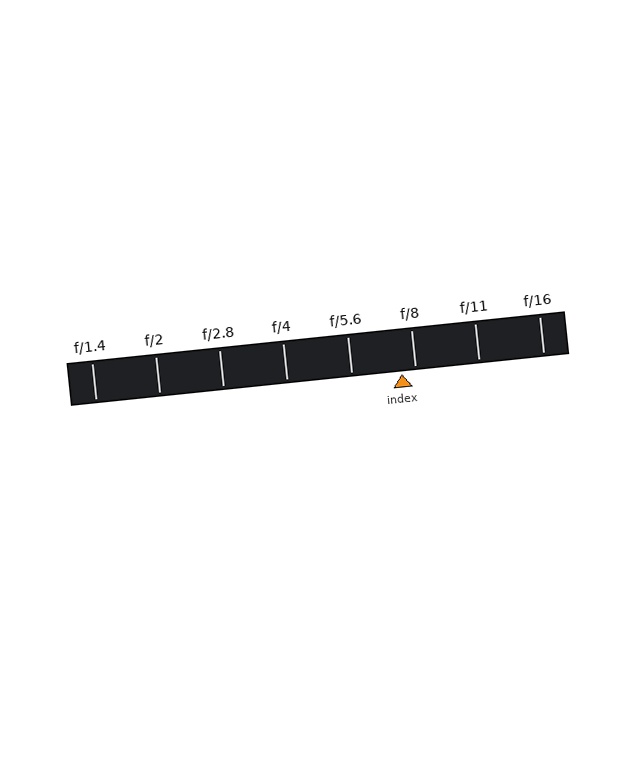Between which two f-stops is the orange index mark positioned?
The index mark is between f/5.6 and f/8.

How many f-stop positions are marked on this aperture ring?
There are 8 f-stop positions marked.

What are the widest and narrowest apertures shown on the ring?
The widest aperture shown is f/1.4 and the narrowest is f/16.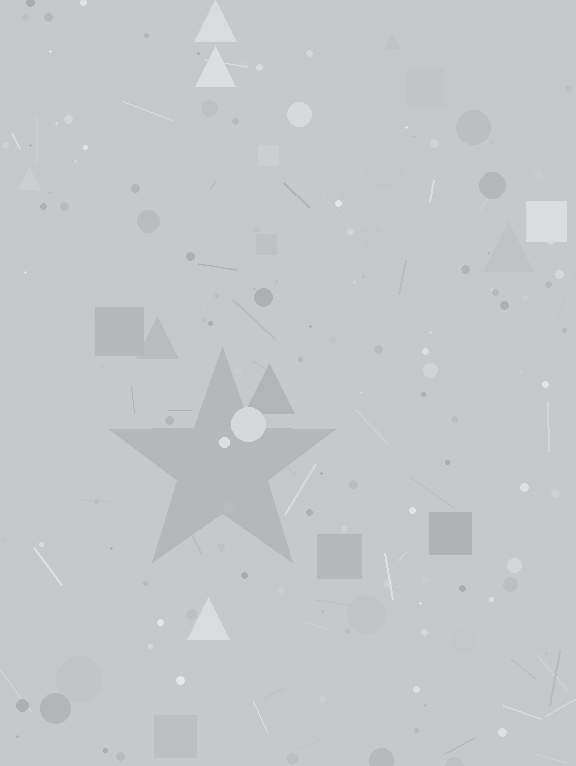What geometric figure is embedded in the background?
A star is embedded in the background.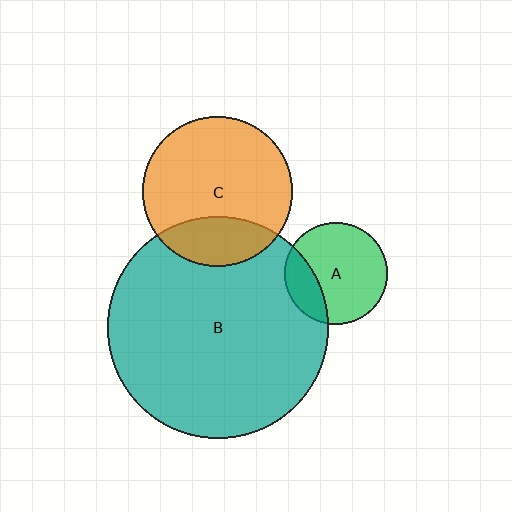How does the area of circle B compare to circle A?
Approximately 4.7 times.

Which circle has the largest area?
Circle B (teal).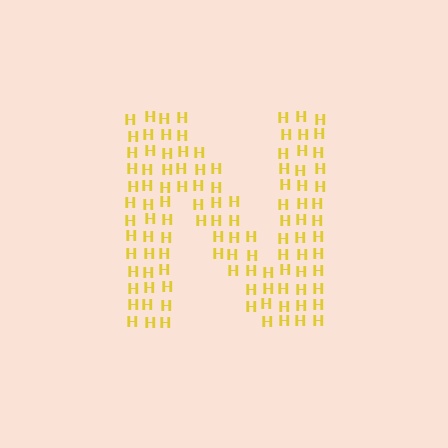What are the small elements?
The small elements are letter H's.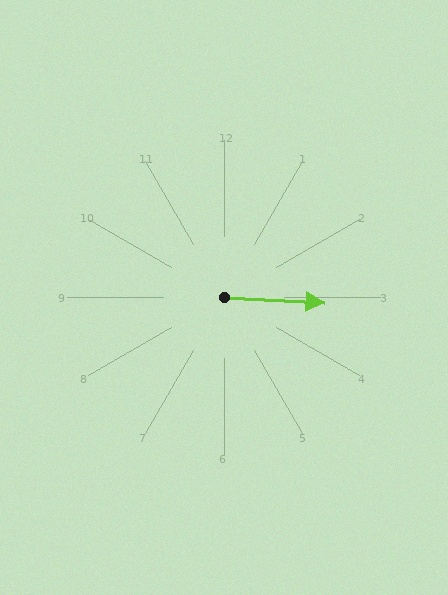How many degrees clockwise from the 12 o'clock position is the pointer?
Approximately 93 degrees.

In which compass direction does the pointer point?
East.